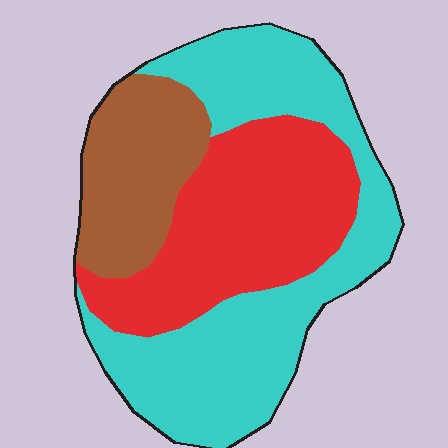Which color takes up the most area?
Cyan, at roughly 45%.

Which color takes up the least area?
Brown, at roughly 20%.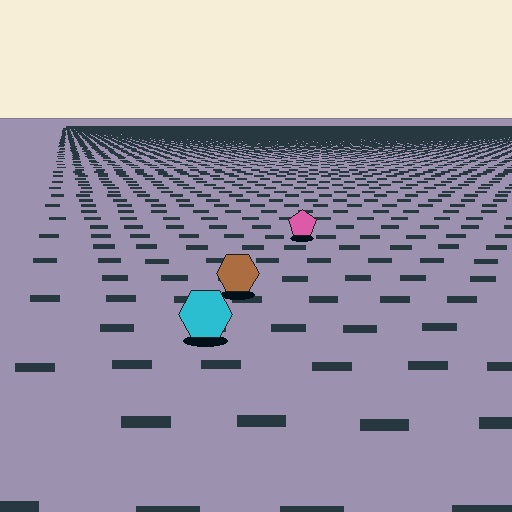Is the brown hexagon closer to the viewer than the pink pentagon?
Yes. The brown hexagon is closer — you can tell from the texture gradient: the ground texture is coarser near it.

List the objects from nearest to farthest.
From nearest to farthest: the cyan hexagon, the brown hexagon, the pink pentagon.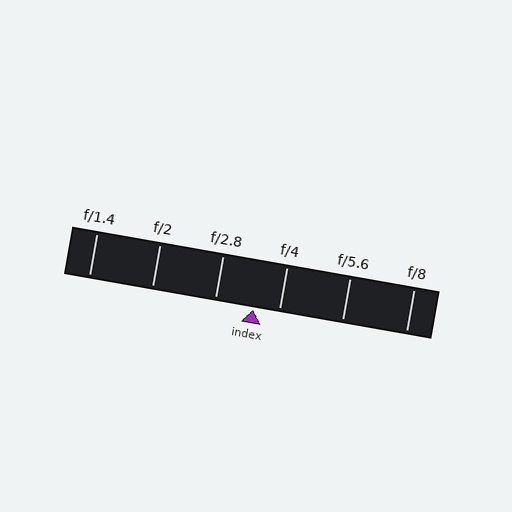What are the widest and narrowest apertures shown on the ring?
The widest aperture shown is f/1.4 and the narrowest is f/8.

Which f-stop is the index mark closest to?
The index mark is closest to f/4.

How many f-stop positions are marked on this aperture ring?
There are 6 f-stop positions marked.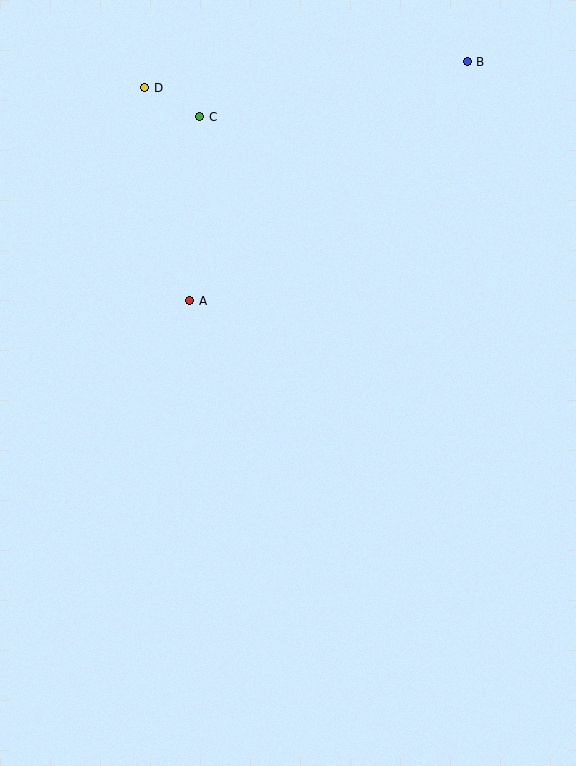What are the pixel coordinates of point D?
Point D is at (145, 88).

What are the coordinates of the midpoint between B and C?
The midpoint between B and C is at (334, 89).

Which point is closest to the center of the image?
Point A at (190, 301) is closest to the center.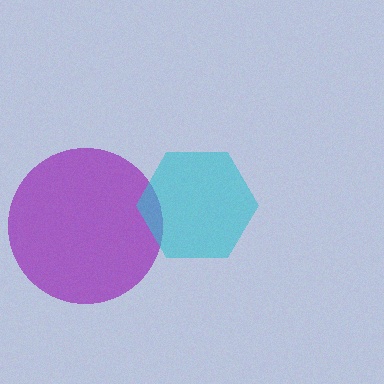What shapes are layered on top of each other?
The layered shapes are: a purple circle, a cyan hexagon.